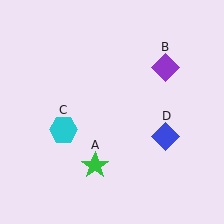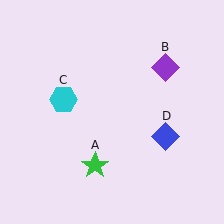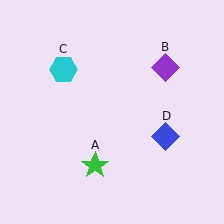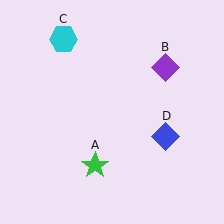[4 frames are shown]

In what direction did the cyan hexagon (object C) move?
The cyan hexagon (object C) moved up.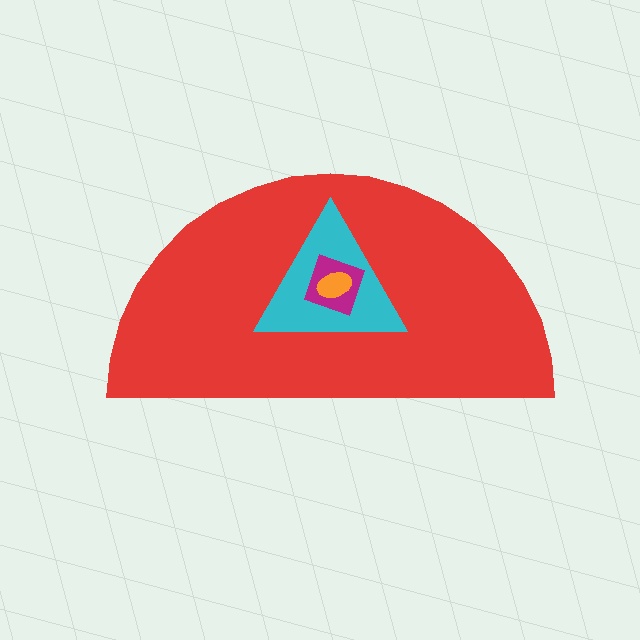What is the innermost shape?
The orange ellipse.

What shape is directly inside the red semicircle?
The cyan triangle.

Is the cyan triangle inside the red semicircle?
Yes.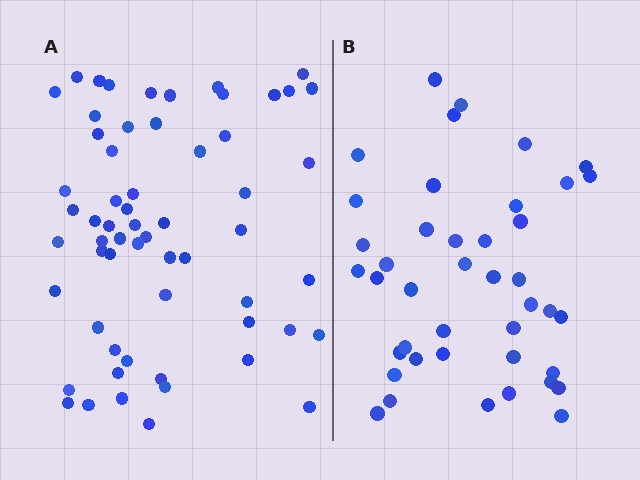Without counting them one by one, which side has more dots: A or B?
Region A (the left region) has more dots.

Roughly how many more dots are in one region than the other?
Region A has approximately 20 more dots than region B.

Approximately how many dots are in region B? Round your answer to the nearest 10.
About 40 dots. (The exact count is 42, which rounds to 40.)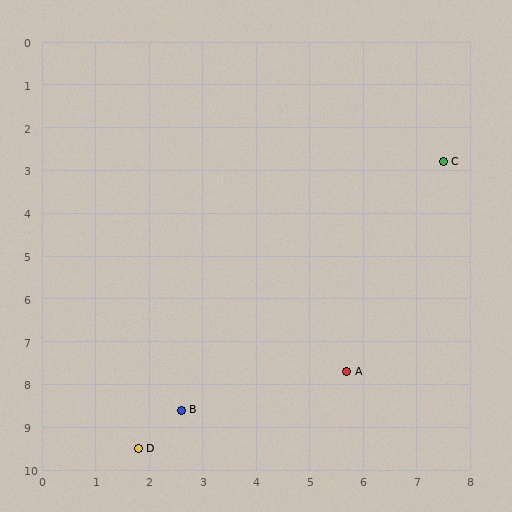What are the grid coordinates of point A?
Point A is at approximately (5.7, 7.7).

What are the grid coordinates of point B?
Point B is at approximately (2.6, 8.6).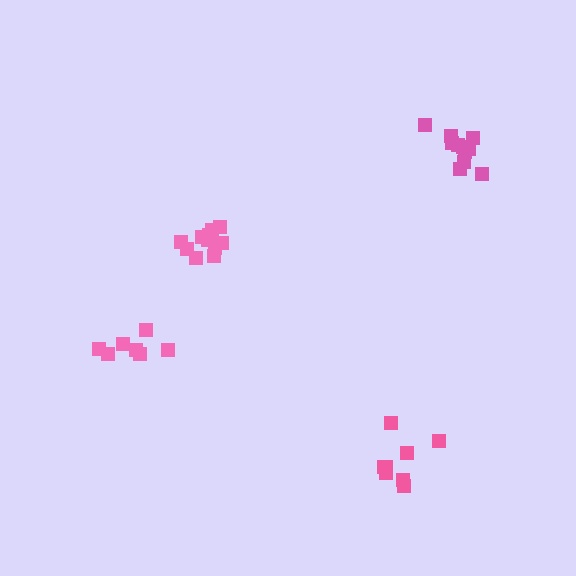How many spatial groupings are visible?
There are 4 spatial groupings.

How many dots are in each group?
Group 1: 8 dots, Group 2: 11 dots, Group 3: 7 dots, Group 4: 11 dots (37 total).